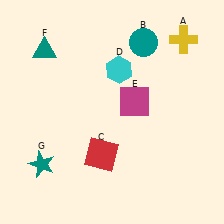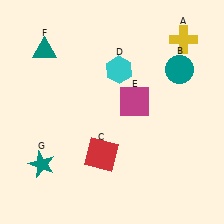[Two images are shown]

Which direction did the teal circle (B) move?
The teal circle (B) moved right.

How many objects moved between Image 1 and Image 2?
1 object moved between the two images.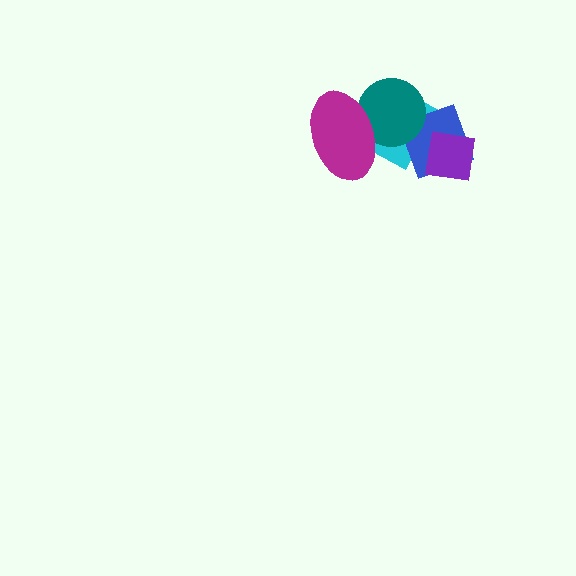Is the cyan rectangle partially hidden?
Yes, it is partially covered by another shape.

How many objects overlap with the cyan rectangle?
4 objects overlap with the cyan rectangle.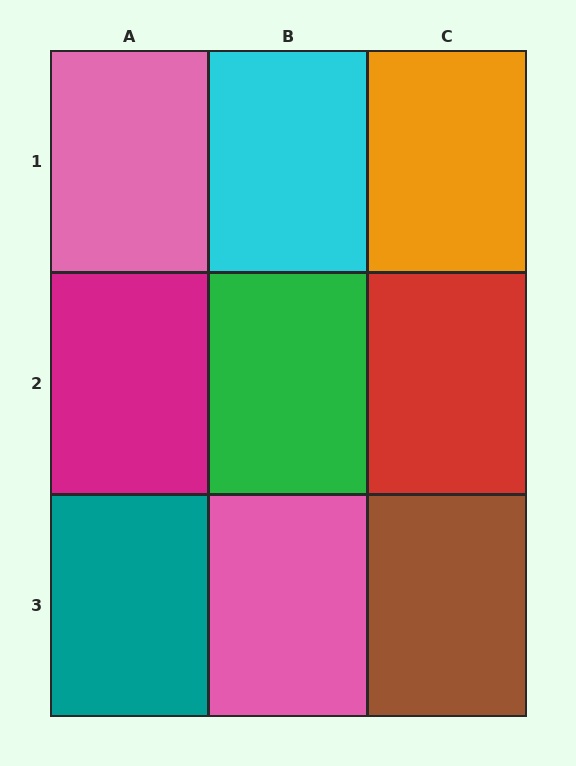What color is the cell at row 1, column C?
Orange.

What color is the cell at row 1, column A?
Pink.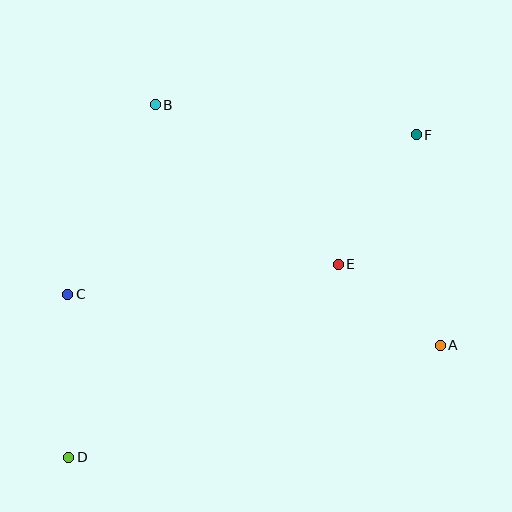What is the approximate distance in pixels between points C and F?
The distance between C and F is approximately 383 pixels.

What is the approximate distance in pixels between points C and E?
The distance between C and E is approximately 272 pixels.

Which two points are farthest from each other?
Points D and F are farthest from each other.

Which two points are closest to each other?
Points A and E are closest to each other.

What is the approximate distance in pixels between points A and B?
The distance between A and B is approximately 373 pixels.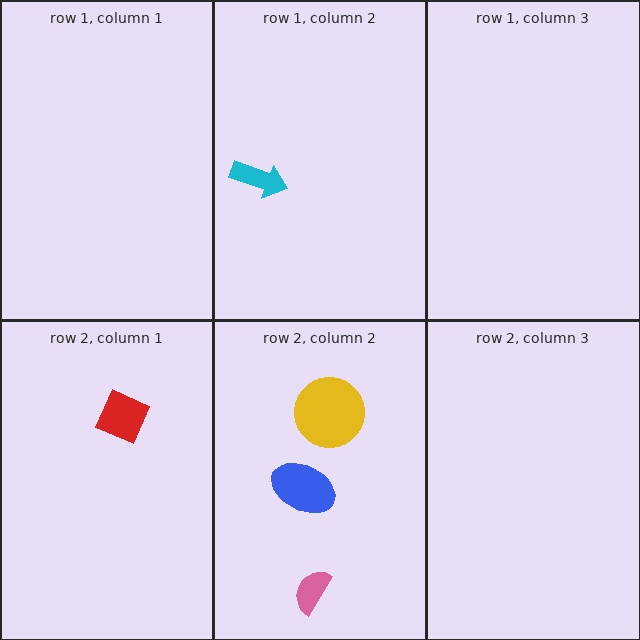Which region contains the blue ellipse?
The row 2, column 2 region.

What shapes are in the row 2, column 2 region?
The blue ellipse, the pink semicircle, the yellow circle.